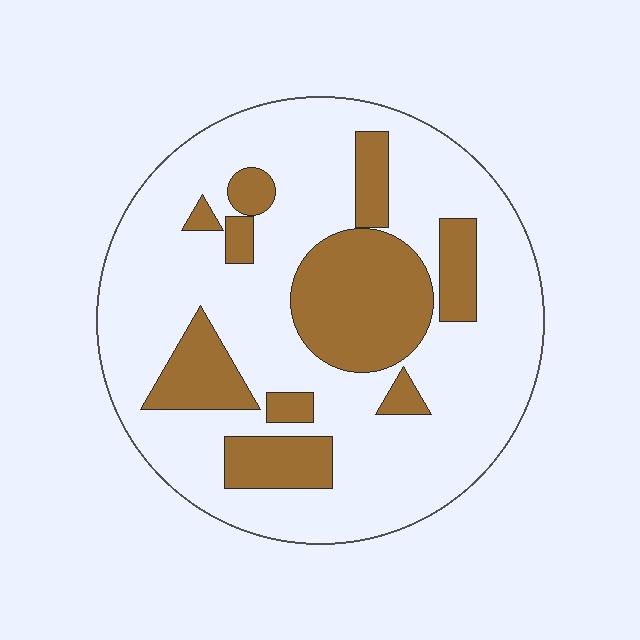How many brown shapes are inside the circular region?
10.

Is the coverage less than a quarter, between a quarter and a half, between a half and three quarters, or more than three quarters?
Between a quarter and a half.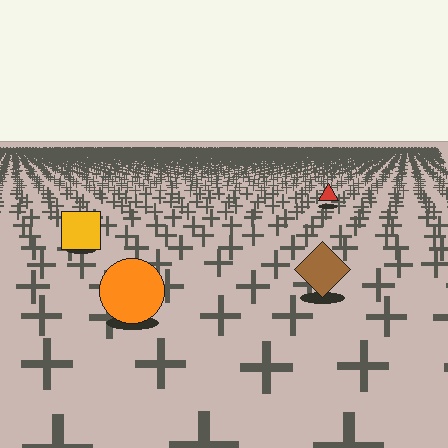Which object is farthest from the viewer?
The red triangle is farthest from the viewer. It appears smaller and the ground texture around it is denser.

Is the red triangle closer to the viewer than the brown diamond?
No. The brown diamond is closer — you can tell from the texture gradient: the ground texture is coarser near it.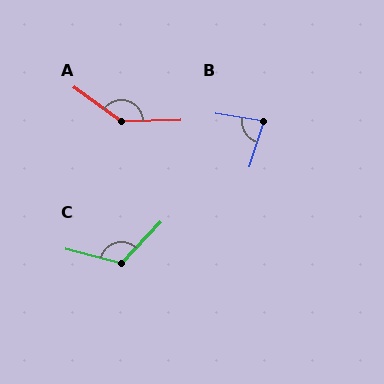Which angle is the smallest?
B, at approximately 82 degrees.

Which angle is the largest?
A, at approximately 143 degrees.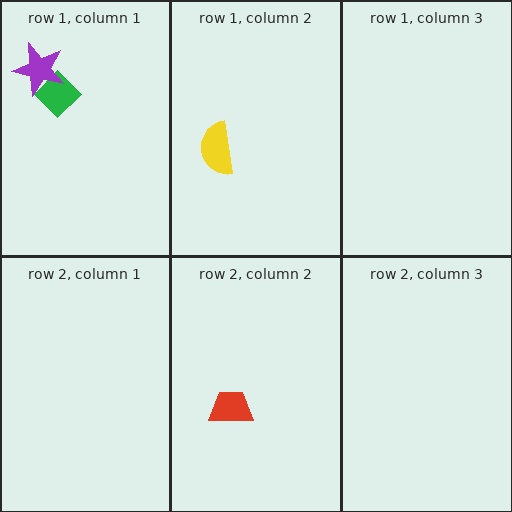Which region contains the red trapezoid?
The row 2, column 2 region.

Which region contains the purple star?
The row 1, column 1 region.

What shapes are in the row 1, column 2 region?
The yellow semicircle.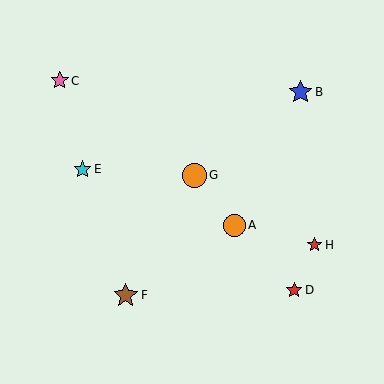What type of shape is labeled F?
Shape F is a brown star.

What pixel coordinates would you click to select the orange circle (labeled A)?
Click at (234, 225) to select the orange circle A.